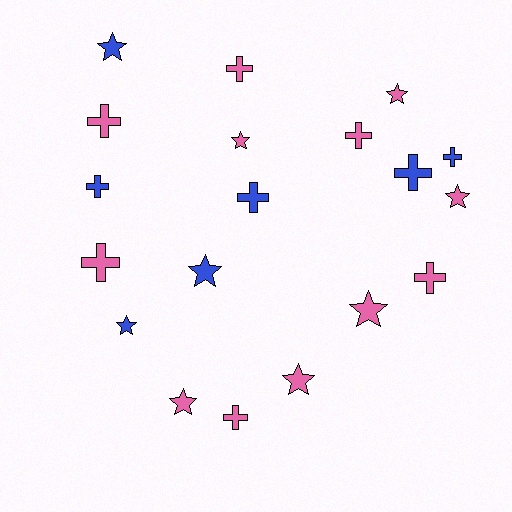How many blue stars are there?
There are 3 blue stars.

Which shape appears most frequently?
Cross, with 10 objects.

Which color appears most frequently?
Pink, with 12 objects.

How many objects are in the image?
There are 19 objects.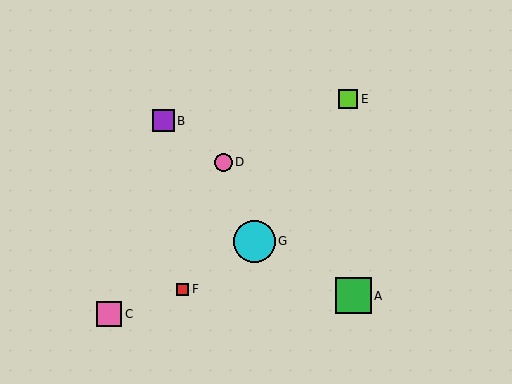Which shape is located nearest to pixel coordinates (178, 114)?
The purple square (labeled B) at (163, 121) is nearest to that location.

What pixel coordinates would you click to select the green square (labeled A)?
Click at (353, 296) to select the green square A.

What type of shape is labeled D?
Shape D is a pink circle.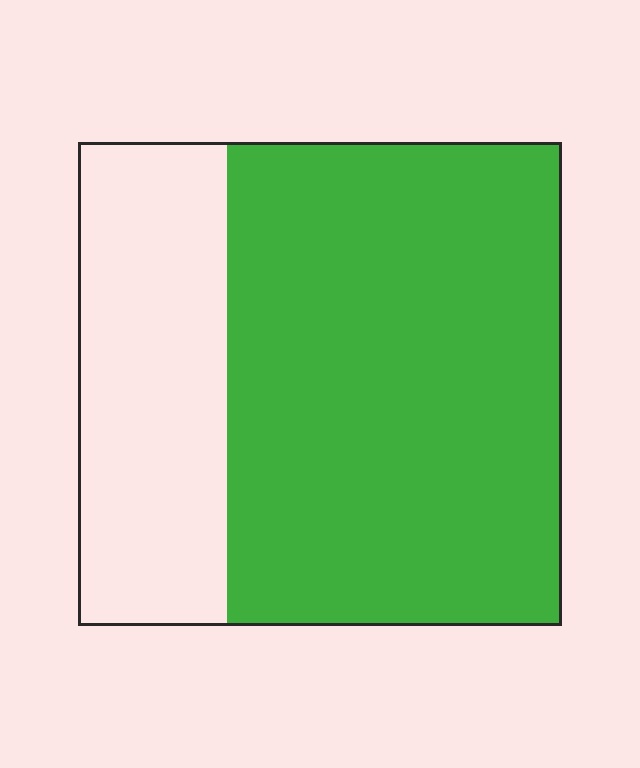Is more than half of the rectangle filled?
Yes.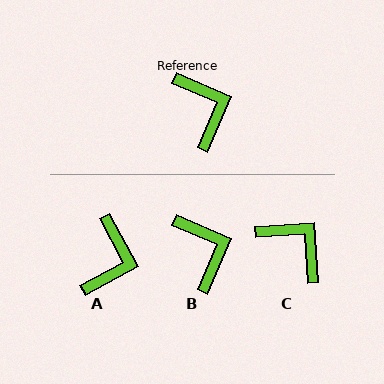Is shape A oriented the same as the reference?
No, it is off by about 38 degrees.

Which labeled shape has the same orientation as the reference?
B.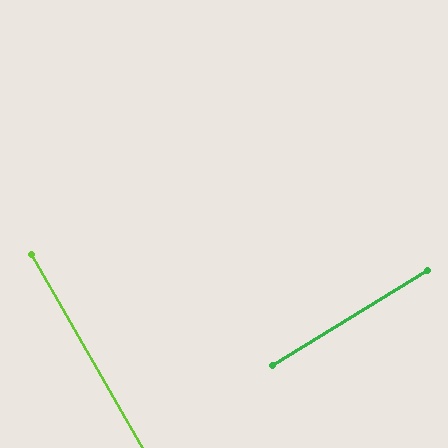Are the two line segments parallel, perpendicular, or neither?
Perpendicular — they meet at approximately 88°.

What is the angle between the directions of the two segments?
Approximately 88 degrees.